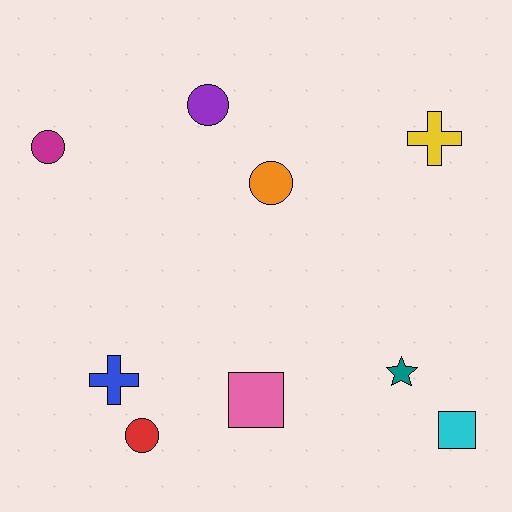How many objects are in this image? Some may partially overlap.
There are 9 objects.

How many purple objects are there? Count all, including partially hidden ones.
There is 1 purple object.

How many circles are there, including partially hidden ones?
There are 4 circles.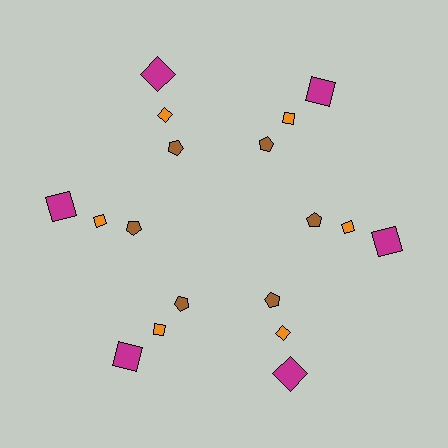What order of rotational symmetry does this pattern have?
This pattern has 6-fold rotational symmetry.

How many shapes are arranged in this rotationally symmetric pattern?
There are 18 shapes, arranged in 6 groups of 3.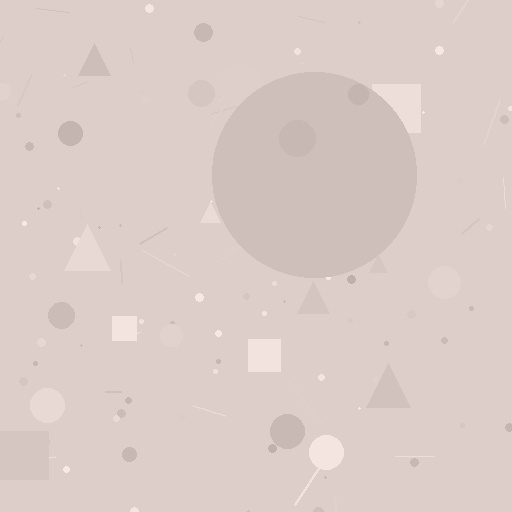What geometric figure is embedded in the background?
A circle is embedded in the background.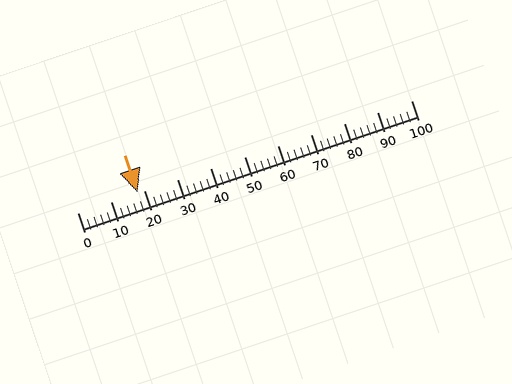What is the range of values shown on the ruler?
The ruler shows values from 0 to 100.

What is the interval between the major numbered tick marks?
The major tick marks are spaced 10 units apart.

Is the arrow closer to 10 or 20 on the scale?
The arrow is closer to 20.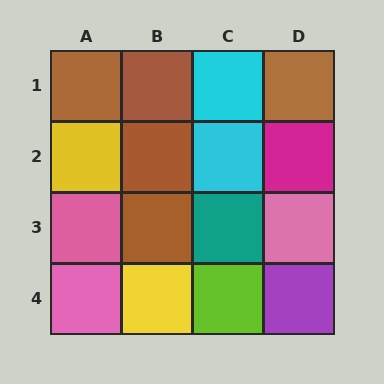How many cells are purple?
1 cell is purple.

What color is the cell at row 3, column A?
Pink.